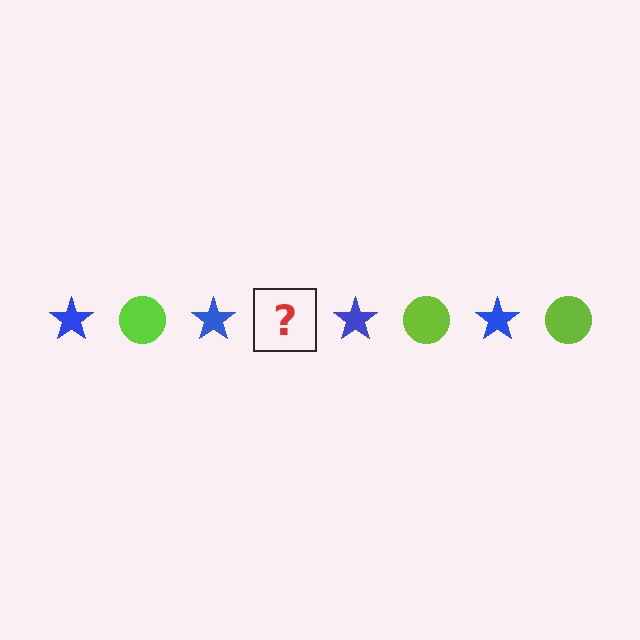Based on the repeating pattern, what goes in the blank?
The blank should be a lime circle.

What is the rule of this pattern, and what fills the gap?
The rule is that the pattern alternates between blue star and lime circle. The gap should be filled with a lime circle.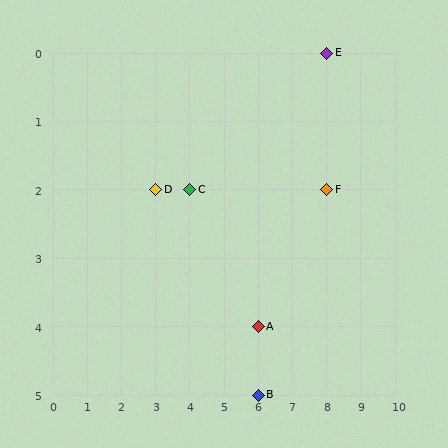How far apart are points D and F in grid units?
Points D and F are 5 columns apart.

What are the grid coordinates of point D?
Point D is at grid coordinates (3, 2).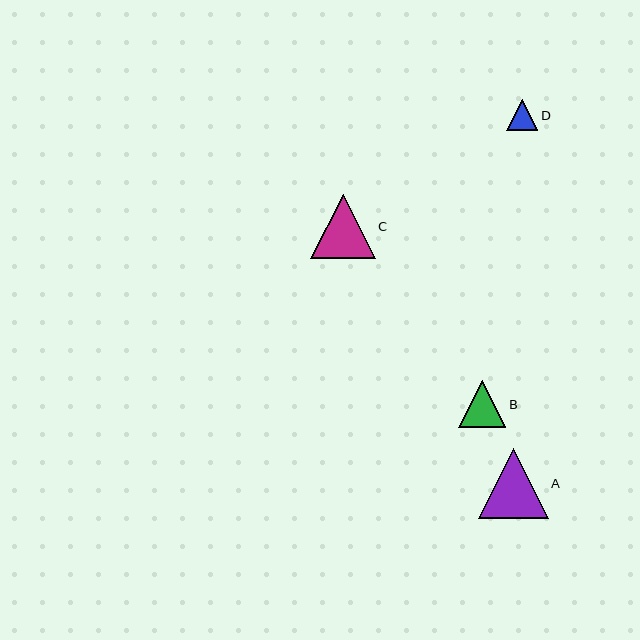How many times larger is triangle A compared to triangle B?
Triangle A is approximately 1.5 times the size of triangle B.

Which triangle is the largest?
Triangle A is the largest with a size of approximately 70 pixels.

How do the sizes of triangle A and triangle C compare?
Triangle A and triangle C are approximately the same size.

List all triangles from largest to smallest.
From largest to smallest: A, C, B, D.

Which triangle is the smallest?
Triangle D is the smallest with a size of approximately 31 pixels.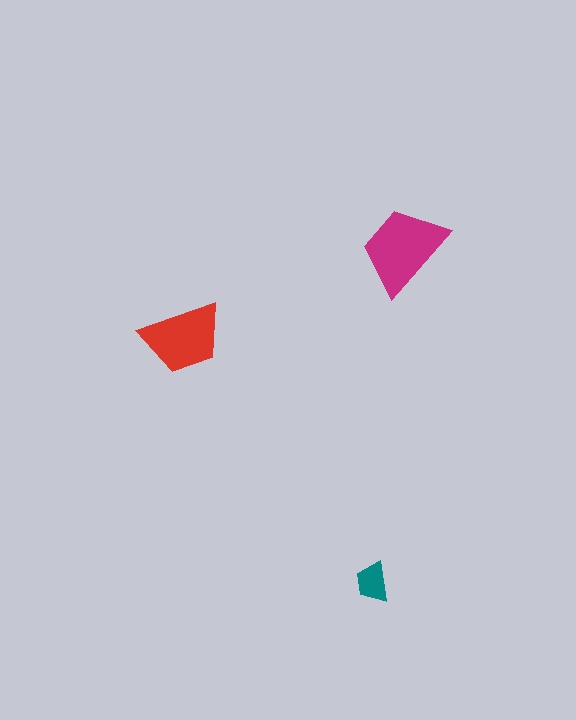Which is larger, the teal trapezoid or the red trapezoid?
The red one.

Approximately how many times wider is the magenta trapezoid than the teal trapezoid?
About 2.5 times wider.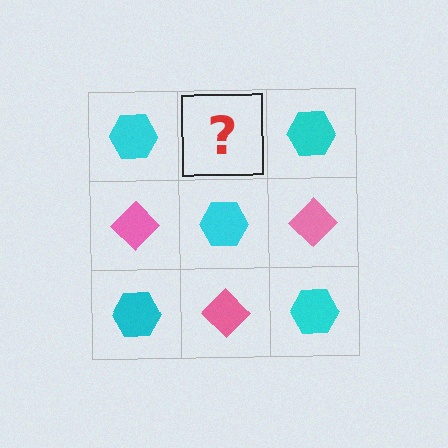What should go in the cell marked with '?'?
The missing cell should contain a pink diamond.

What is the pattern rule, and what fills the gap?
The rule is that it alternates cyan hexagon and pink diamond in a checkerboard pattern. The gap should be filled with a pink diamond.